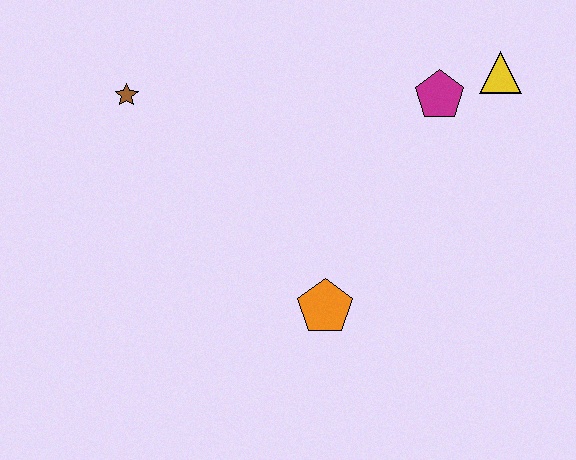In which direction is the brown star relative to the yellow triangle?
The brown star is to the left of the yellow triangle.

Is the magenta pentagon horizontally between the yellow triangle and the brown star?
Yes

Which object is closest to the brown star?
The orange pentagon is closest to the brown star.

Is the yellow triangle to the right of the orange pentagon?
Yes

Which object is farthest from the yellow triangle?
The brown star is farthest from the yellow triangle.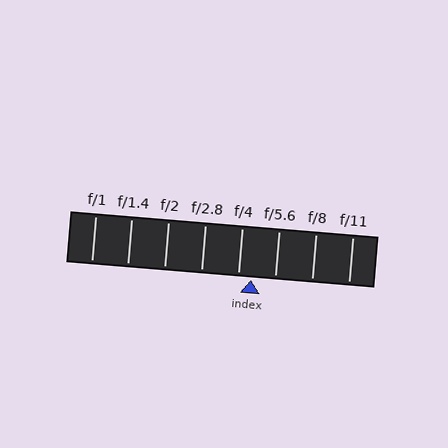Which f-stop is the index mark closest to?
The index mark is closest to f/4.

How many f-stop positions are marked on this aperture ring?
There are 8 f-stop positions marked.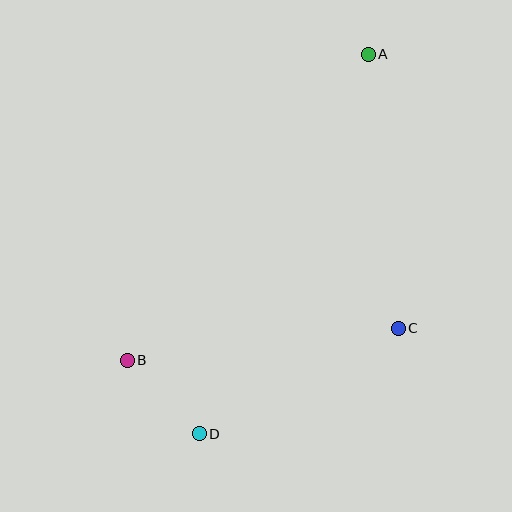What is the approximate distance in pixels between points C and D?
The distance between C and D is approximately 225 pixels.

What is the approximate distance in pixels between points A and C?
The distance between A and C is approximately 276 pixels.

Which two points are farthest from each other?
Points A and D are farthest from each other.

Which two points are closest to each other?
Points B and D are closest to each other.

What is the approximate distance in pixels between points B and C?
The distance between B and C is approximately 273 pixels.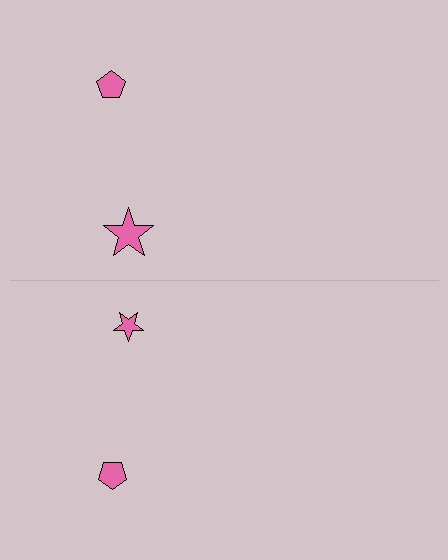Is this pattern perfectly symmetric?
No, the pattern is not perfectly symmetric. The pink star on the bottom side has a different size than its mirror counterpart.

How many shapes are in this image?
There are 4 shapes in this image.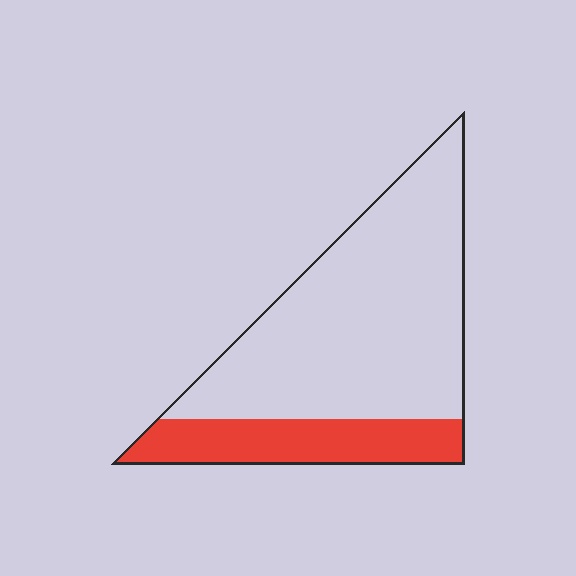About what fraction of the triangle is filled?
About one quarter (1/4).